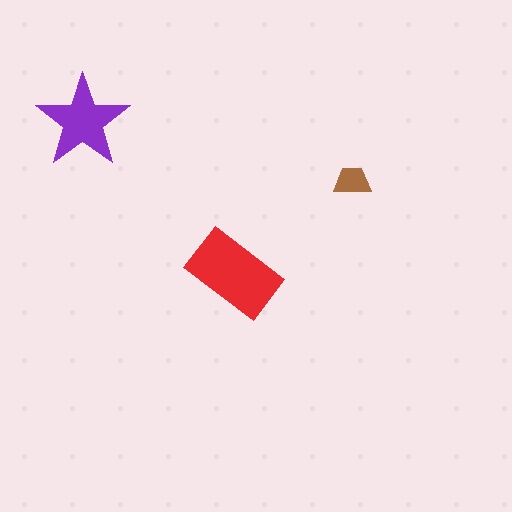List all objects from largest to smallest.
The red rectangle, the purple star, the brown trapezoid.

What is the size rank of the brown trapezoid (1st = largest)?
3rd.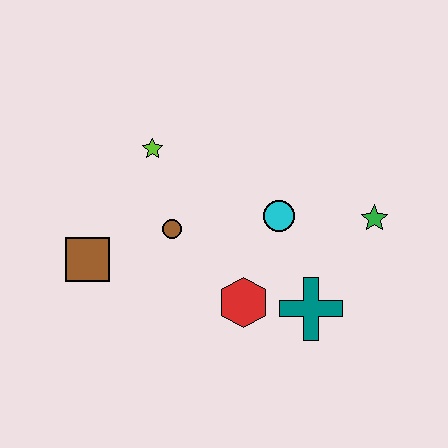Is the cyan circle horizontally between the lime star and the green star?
Yes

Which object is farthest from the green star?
The brown square is farthest from the green star.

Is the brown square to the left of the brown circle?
Yes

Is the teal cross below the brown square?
Yes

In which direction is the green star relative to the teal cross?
The green star is above the teal cross.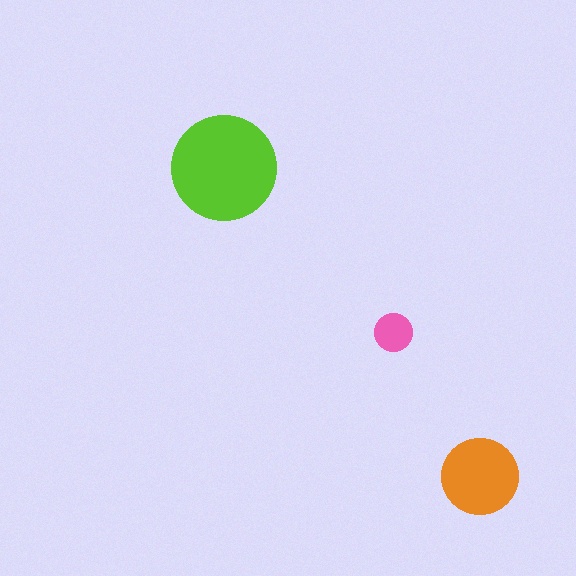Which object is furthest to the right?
The orange circle is rightmost.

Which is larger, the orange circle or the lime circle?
The lime one.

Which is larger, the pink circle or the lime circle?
The lime one.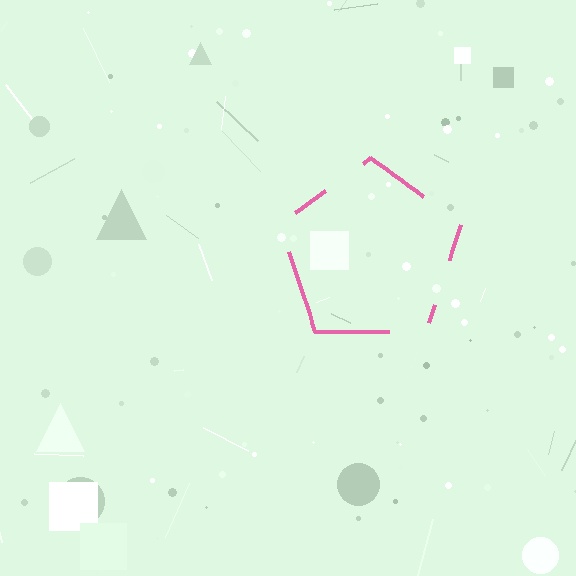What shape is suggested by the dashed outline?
The dashed outline suggests a pentagon.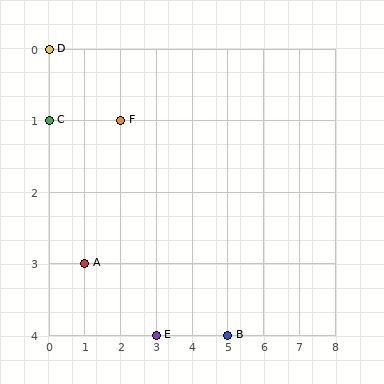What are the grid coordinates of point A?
Point A is at grid coordinates (1, 3).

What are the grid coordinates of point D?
Point D is at grid coordinates (0, 0).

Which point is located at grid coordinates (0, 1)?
Point C is at (0, 1).